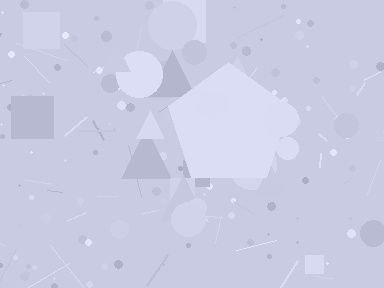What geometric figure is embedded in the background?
A pentagon is embedded in the background.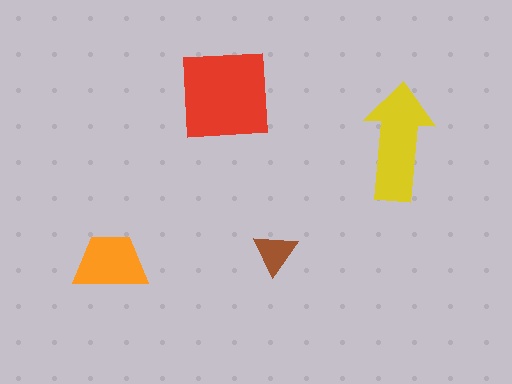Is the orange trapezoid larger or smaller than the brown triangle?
Larger.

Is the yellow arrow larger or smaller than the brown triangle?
Larger.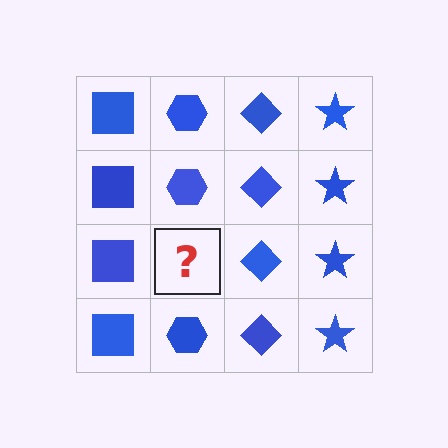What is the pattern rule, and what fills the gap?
The rule is that each column has a consistent shape. The gap should be filled with a blue hexagon.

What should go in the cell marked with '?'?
The missing cell should contain a blue hexagon.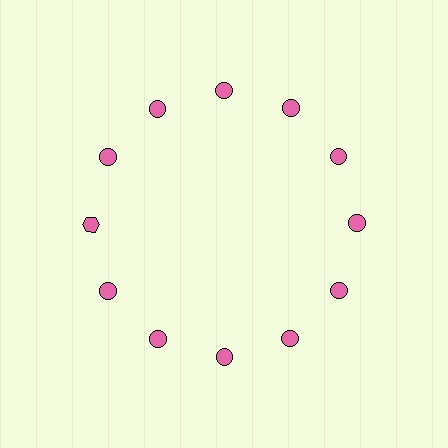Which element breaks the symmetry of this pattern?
The pink hexagon at roughly the 9 o'clock position breaks the symmetry. All other shapes are pink circles.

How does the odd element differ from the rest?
It has a different shape: hexagon instead of circle.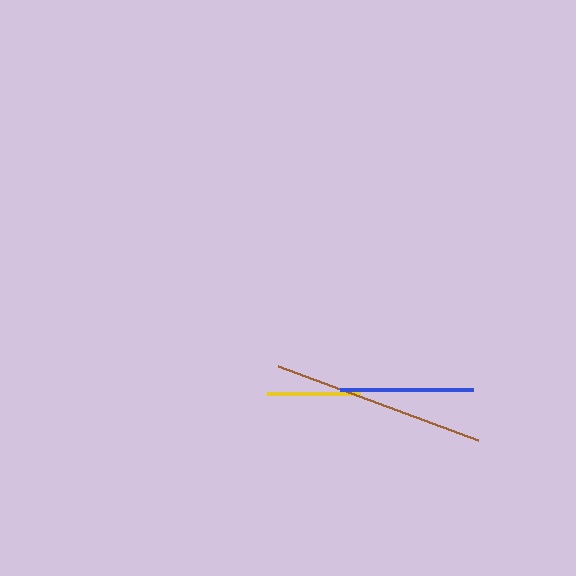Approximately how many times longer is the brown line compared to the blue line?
The brown line is approximately 1.6 times the length of the blue line.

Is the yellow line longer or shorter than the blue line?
The blue line is longer than the yellow line.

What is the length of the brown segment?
The brown segment is approximately 213 pixels long.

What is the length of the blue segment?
The blue segment is approximately 133 pixels long.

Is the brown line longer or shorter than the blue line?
The brown line is longer than the blue line.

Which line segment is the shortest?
The yellow line is the shortest at approximately 93 pixels.